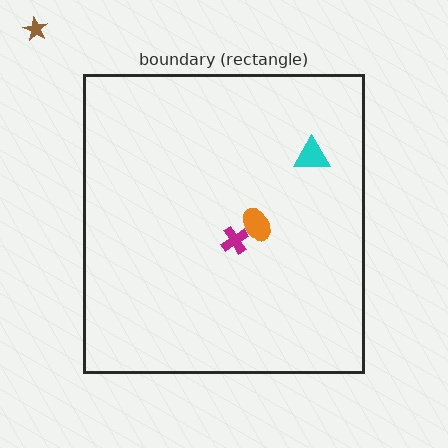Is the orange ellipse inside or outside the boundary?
Inside.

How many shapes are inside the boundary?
3 inside, 1 outside.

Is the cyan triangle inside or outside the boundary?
Inside.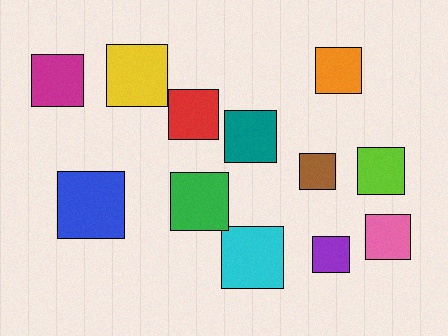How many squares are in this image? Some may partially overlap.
There are 12 squares.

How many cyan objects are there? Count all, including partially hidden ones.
There is 1 cyan object.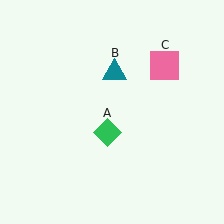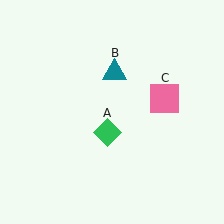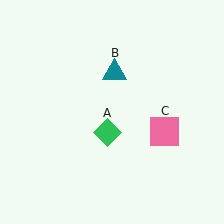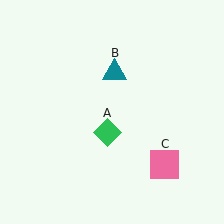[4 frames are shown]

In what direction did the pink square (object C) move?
The pink square (object C) moved down.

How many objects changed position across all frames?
1 object changed position: pink square (object C).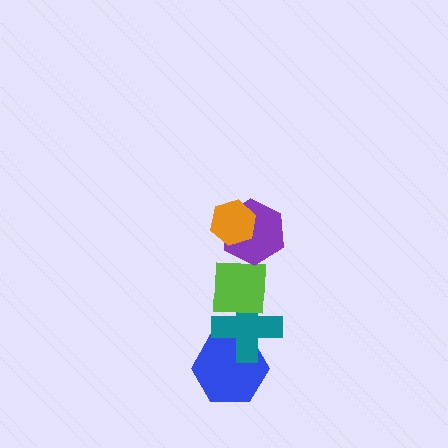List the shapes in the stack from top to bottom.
From top to bottom: the orange hexagon, the purple hexagon, the lime square, the teal cross, the blue hexagon.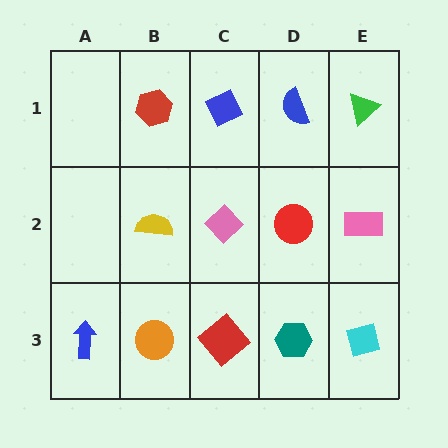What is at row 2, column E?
A pink rectangle.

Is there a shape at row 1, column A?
No, that cell is empty.